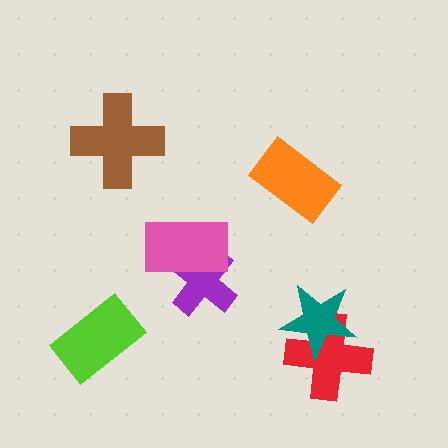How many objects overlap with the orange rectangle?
0 objects overlap with the orange rectangle.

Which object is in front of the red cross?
The teal star is in front of the red cross.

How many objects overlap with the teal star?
1 object overlaps with the teal star.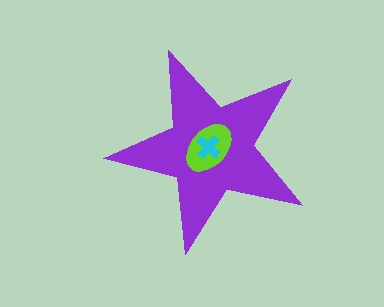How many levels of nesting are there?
3.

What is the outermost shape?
The purple star.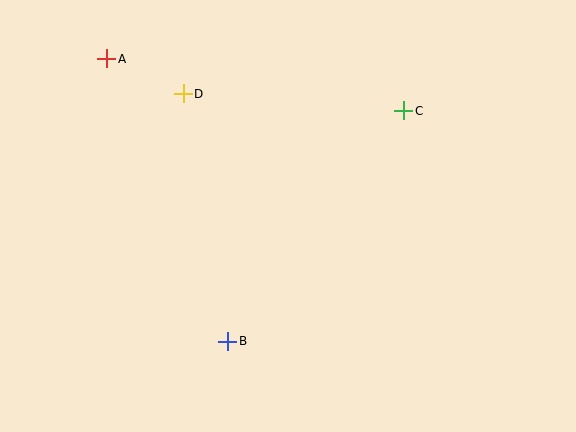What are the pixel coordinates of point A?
Point A is at (107, 59).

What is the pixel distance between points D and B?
The distance between D and B is 252 pixels.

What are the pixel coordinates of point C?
Point C is at (404, 111).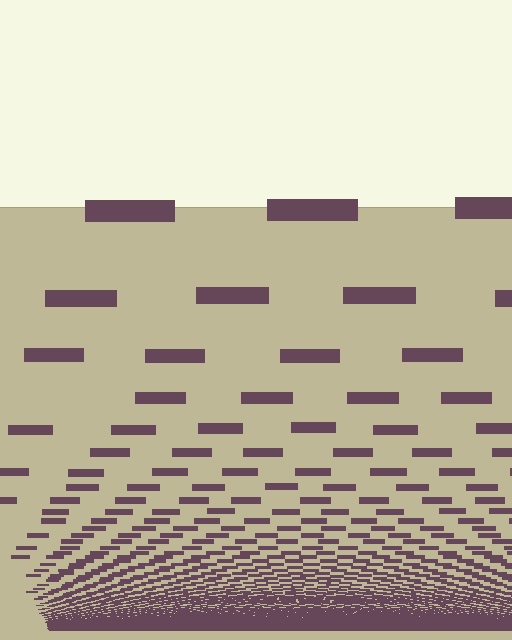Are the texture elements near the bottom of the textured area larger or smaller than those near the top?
Smaller. The gradient is inverted — elements near the bottom are smaller and denser.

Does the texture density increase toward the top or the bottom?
Density increases toward the bottom.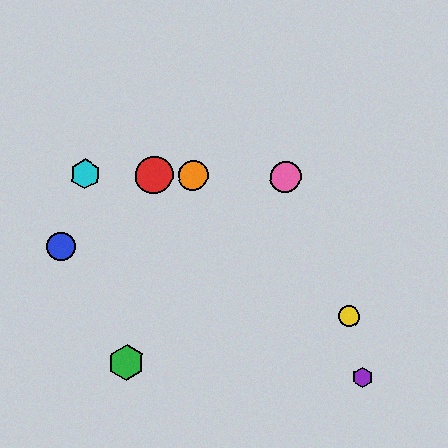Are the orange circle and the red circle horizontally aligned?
Yes, both are at y≈176.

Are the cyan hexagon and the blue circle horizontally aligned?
No, the cyan hexagon is at y≈174 and the blue circle is at y≈247.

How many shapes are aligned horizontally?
4 shapes (the red circle, the orange circle, the cyan hexagon, the pink circle) are aligned horizontally.